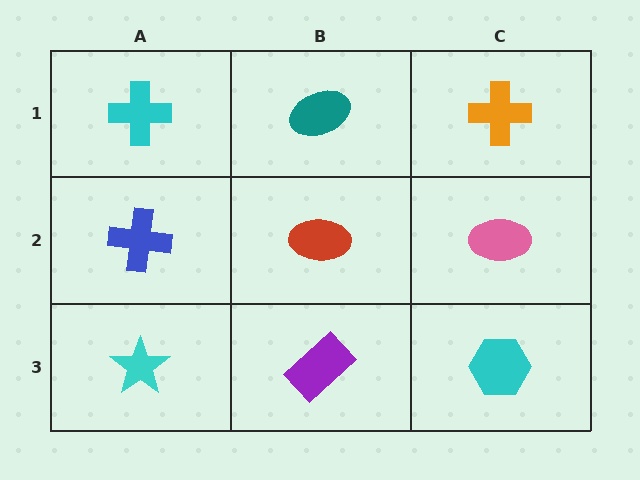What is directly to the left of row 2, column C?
A red ellipse.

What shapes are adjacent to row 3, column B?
A red ellipse (row 2, column B), a cyan star (row 3, column A), a cyan hexagon (row 3, column C).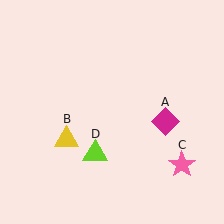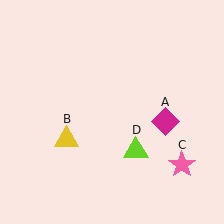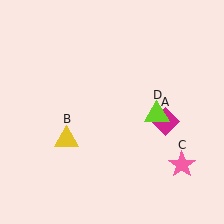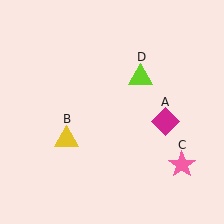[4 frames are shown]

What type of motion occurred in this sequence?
The lime triangle (object D) rotated counterclockwise around the center of the scene.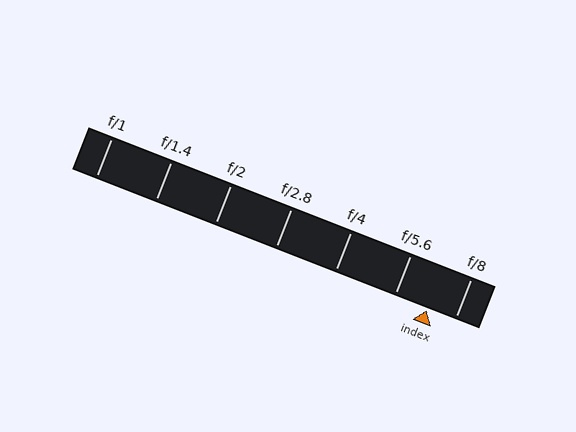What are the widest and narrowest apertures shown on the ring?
The widest aperture shown is f/1 and the narrowest is f/8.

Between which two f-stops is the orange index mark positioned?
The index mark is between f/5.6 and f/8.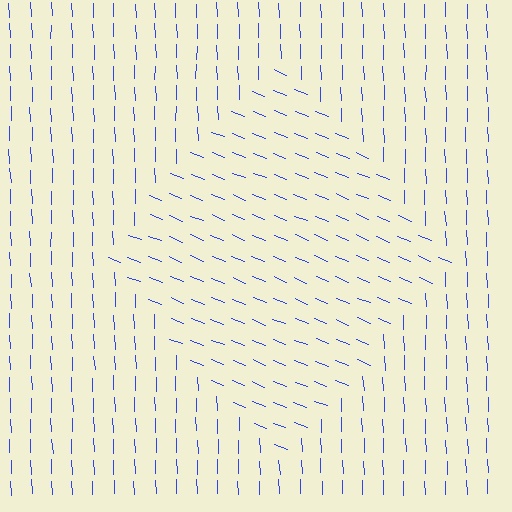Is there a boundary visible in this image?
Yes, there is a texture boundary formed by a change in line orientation.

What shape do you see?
I see a diamond.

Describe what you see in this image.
The image is filled with small blue line segments. A diamond region in the image has lines oriented differently from the surrounding lines, creating a visible texture boundary.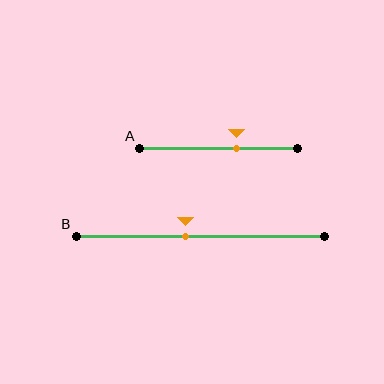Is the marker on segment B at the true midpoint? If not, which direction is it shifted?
No, the marker on segment B is shifted to the left by about 6% of the segment length.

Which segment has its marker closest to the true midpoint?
Segment B has its marker closest to the true midpoint.